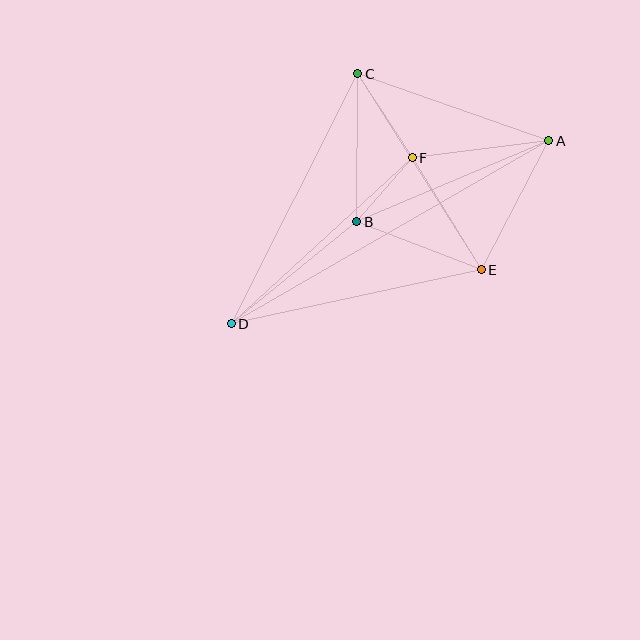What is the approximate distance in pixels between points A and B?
The distance between A and B is approximately 209 pixels.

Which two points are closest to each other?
Points B and F are closest to each other.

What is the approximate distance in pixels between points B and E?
The distance between B and E is approximately 134 pixels.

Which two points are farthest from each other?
Points A and D are farthest from each other.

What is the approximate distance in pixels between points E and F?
The distance between E and F is approximately 131 pixels.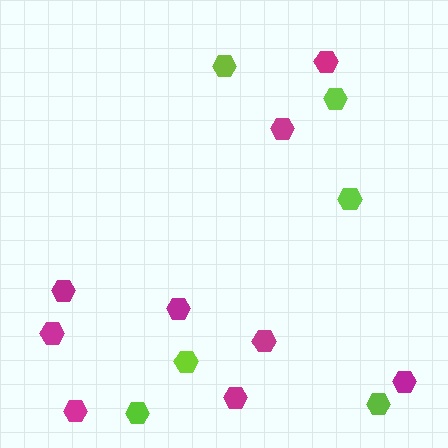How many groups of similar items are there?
There are 2 groups: one group of lime hexagons (6) and one group of magenta hexagons (9).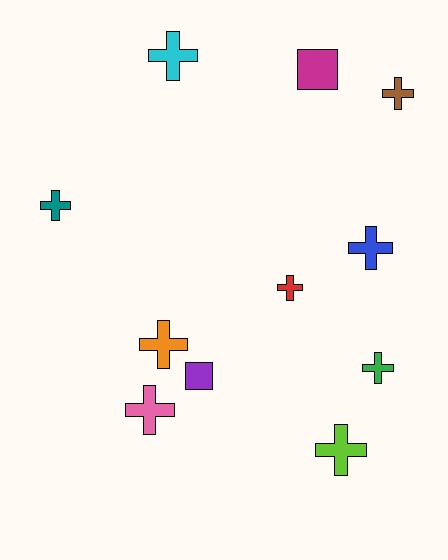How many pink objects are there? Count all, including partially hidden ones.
There is 1 pink object.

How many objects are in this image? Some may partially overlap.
There are 11 objects.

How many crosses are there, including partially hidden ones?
There are 9 crosses.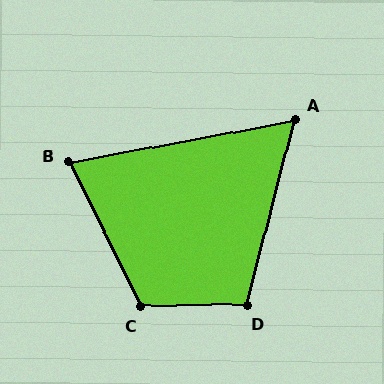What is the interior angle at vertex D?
Approximately 105 degrees (obtuse).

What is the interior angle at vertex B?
Approximately 75 degrees (acute).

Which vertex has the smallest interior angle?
A, at approximately 65 degrees.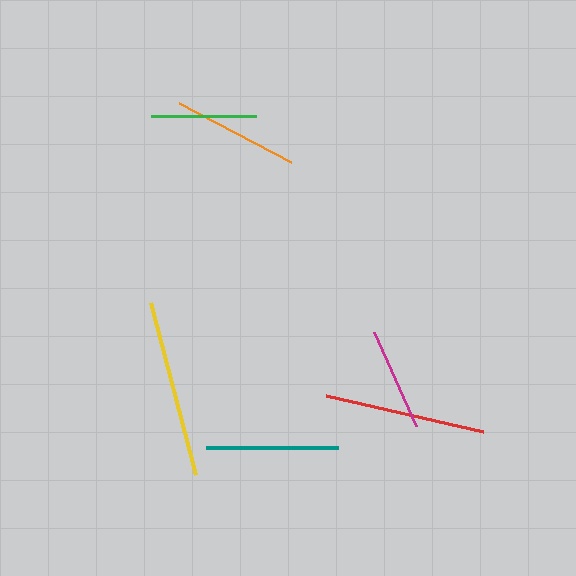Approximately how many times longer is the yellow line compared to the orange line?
The yellow line is approximately 1.4 times the length of the orange line.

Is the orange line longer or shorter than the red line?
The red line is longer than the orange line.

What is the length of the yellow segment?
The yellow segment is approximately 178 pixels long.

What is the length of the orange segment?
The orange segment is approximately 126 pixels long.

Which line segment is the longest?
The yellow line is the longest at approximately 178 pixels.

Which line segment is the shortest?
The magenta line is the shortest at approximately 102 pixels.